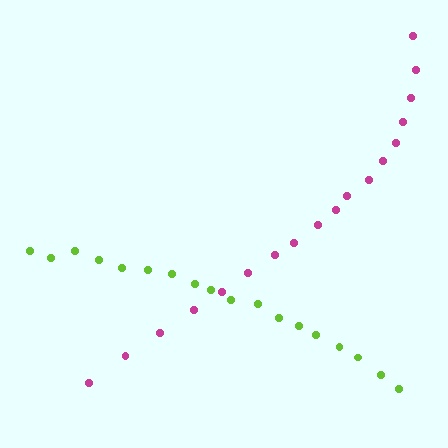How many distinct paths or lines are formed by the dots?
There are 2 distinct paths.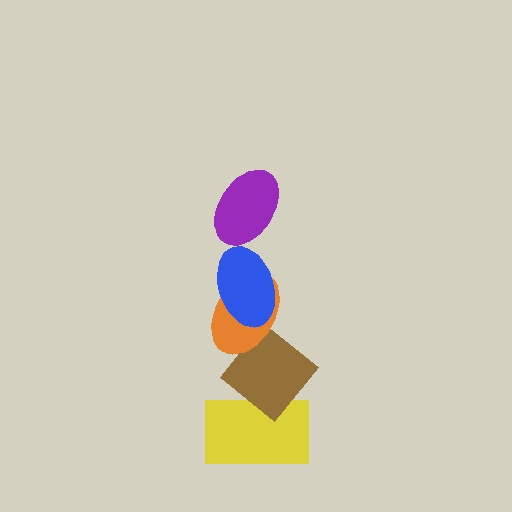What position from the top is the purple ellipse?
The purple ellipse is 1st from the top.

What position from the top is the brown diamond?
The brown diamond is 4th from the top.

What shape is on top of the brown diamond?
The orange ellipse is on top of the brown diamond.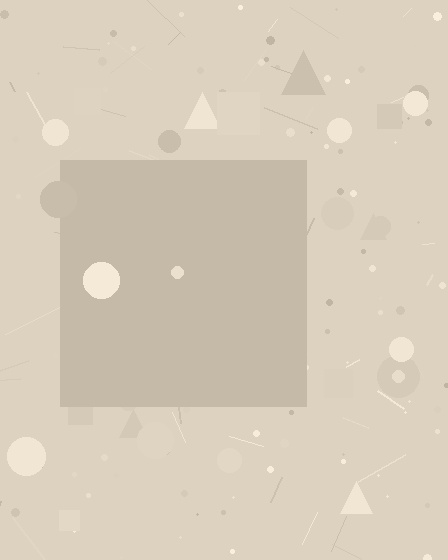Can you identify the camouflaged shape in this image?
The camouflaged shape is a square.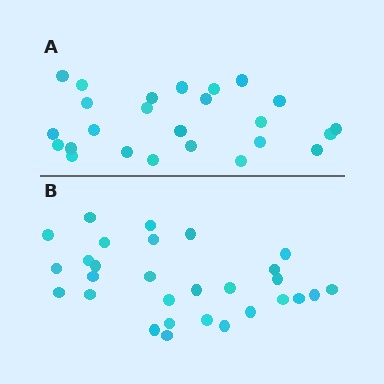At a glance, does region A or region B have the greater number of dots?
Region B (the bottom region) has more dots.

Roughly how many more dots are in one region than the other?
Region B has about 4 more dots than region A.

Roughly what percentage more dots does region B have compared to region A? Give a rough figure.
About 15% more.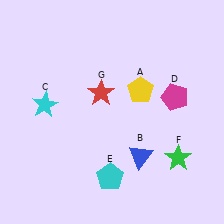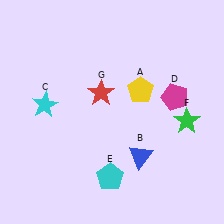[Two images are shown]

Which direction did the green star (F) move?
The green star (F) moved up.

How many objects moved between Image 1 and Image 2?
1 object moved between the two images.